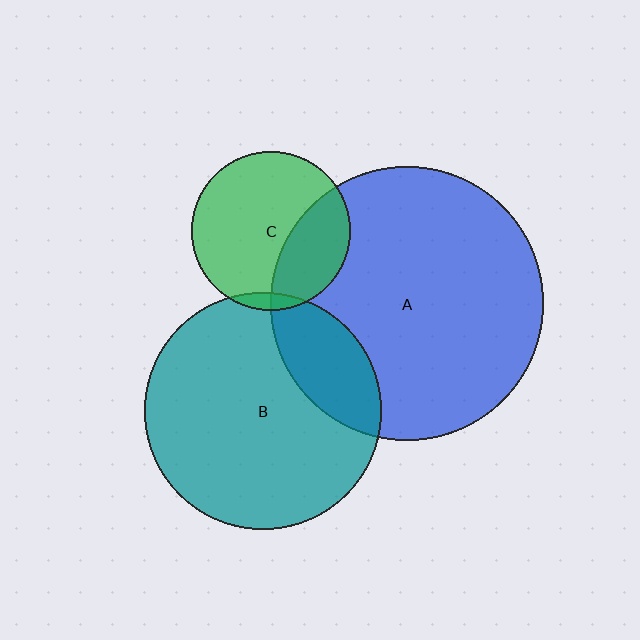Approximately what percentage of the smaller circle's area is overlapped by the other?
Approximately 20%.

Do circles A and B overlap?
Yes.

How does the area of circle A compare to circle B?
Approximately 1.3 times.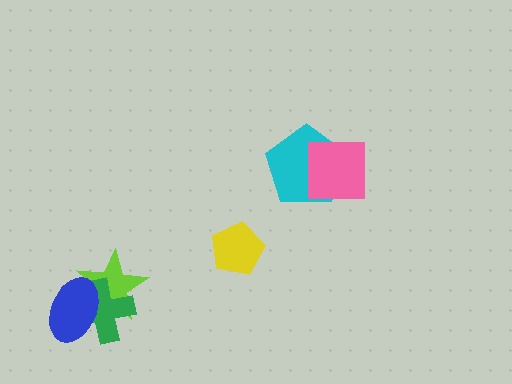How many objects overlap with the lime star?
2 objects overlap with the lime star.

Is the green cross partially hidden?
Yes, it is partially covered by another shape.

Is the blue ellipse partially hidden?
No, no other shape covers it.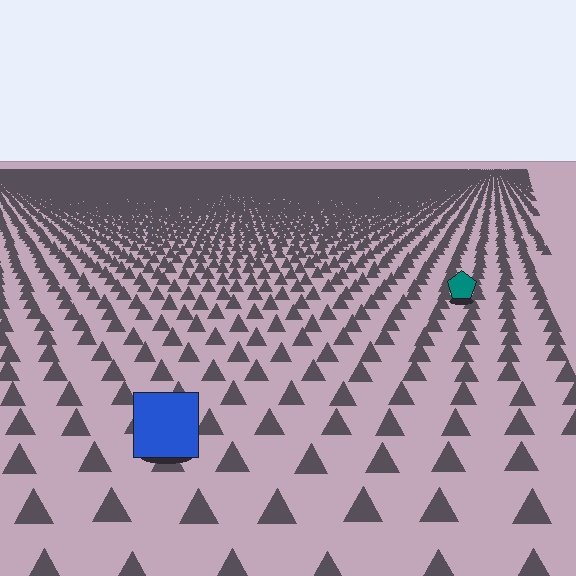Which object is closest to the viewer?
The blue square is closest. The texture marks near it are larger and more spread out.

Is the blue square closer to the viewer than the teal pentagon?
Yes. The blue square is closer — you can tell from the texture gradient: the ground texture is coarser near it.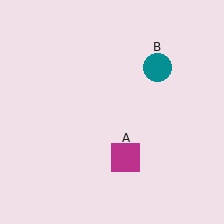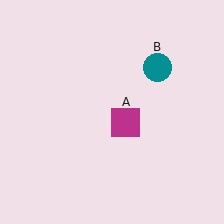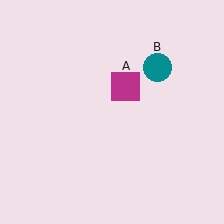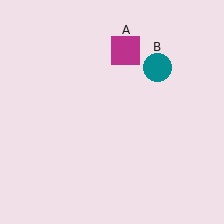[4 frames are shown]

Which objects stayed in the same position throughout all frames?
Teal circle (object B) remained stationary.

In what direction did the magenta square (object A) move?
The magenta square (object A) moved up.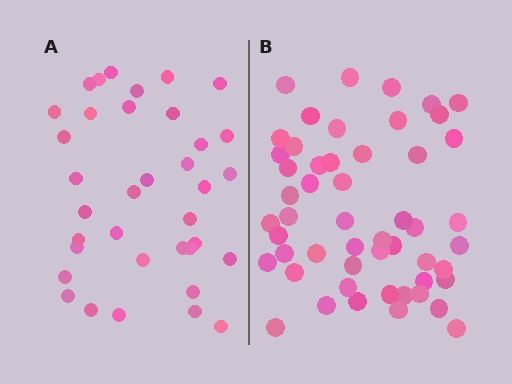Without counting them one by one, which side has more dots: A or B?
Region B (the right region) has more dots.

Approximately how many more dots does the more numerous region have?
Region B has approximately 15 more dots than region A.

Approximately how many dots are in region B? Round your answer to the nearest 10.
About 50 dots. (The exact count is 52, which rounds to 50.)